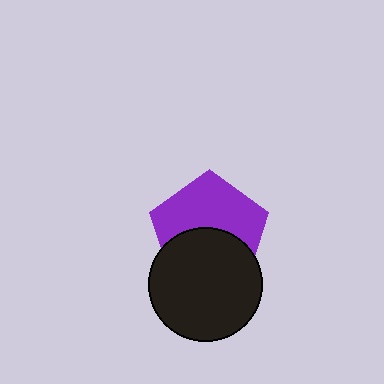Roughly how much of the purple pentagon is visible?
About half of it is visible (roughly 55%).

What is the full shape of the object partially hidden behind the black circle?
The partially hidden object is a purple pentagon.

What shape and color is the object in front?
The object in front is a black circle.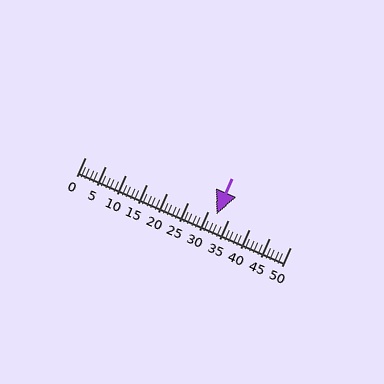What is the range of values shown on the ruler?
The ruler shows values from 0 to 50.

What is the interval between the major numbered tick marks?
The major tick marks are spaced 5 units apart.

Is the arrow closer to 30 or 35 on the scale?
The arrow is closer to 30.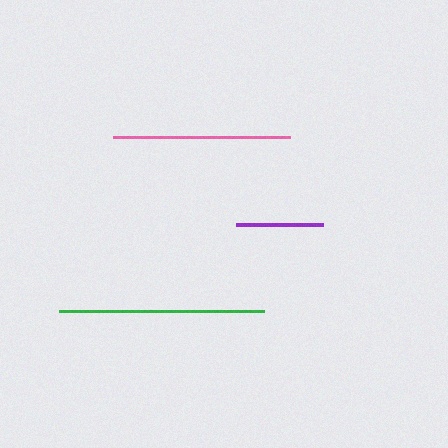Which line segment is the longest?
The green line is the longest at approximately 205 pixels.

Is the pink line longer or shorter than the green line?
The green line is longer than the pink line.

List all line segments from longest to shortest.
From longest to shortest: green, pink, purple.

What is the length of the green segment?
The green segment is approximately 205 pixels long.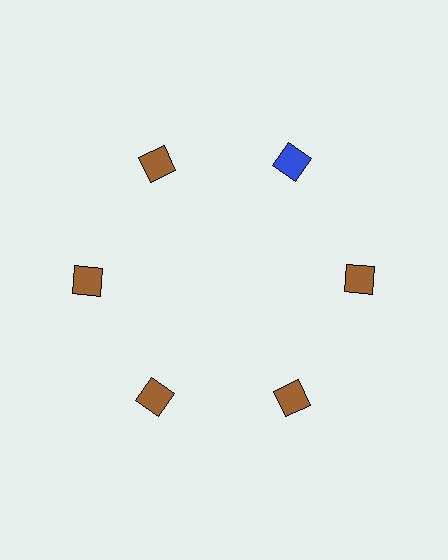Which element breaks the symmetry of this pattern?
The blue diamond at roughly the 1 o'clock position breaks the symmetry. All other shapes are brown diamonds.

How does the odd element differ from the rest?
It has a different color: blue instead of brown.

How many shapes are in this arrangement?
There are 6 shapes arranged in a ring pattern.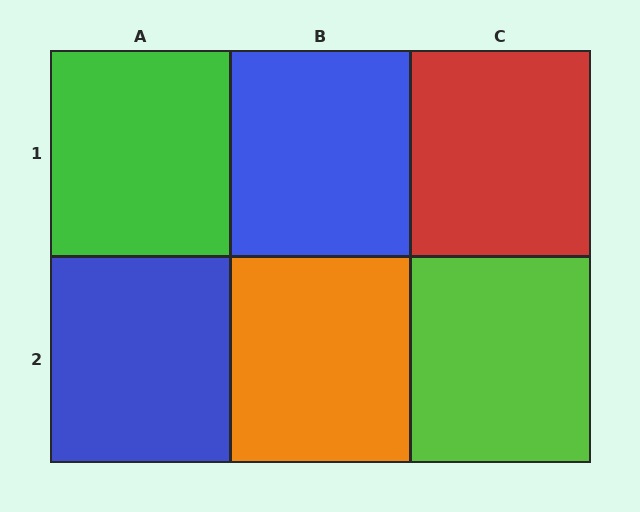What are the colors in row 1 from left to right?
Green, blue, red.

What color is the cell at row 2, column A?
Blue.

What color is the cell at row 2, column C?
Lime.